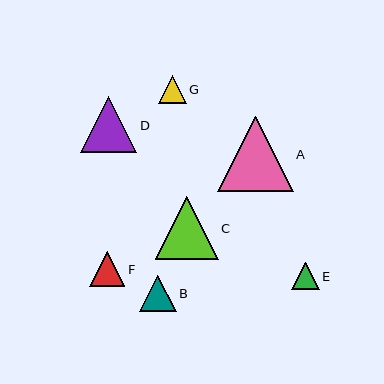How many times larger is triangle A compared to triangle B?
Triangle A is approximately 2.1 times the size of triangle B.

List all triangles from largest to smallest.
From largest to smallest: A, C, D, B, F, G, E.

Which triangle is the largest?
Triangle A is the largest with a size of approximately 75 pixels.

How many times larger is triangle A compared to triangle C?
Triangle A is approximately 1.2 times the size of triangle C.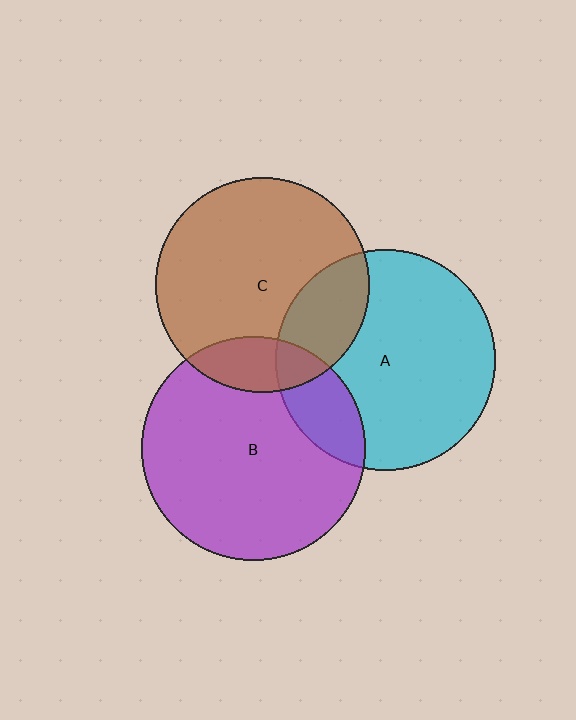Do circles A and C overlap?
Yes.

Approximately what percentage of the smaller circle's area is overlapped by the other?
Approximately 25%.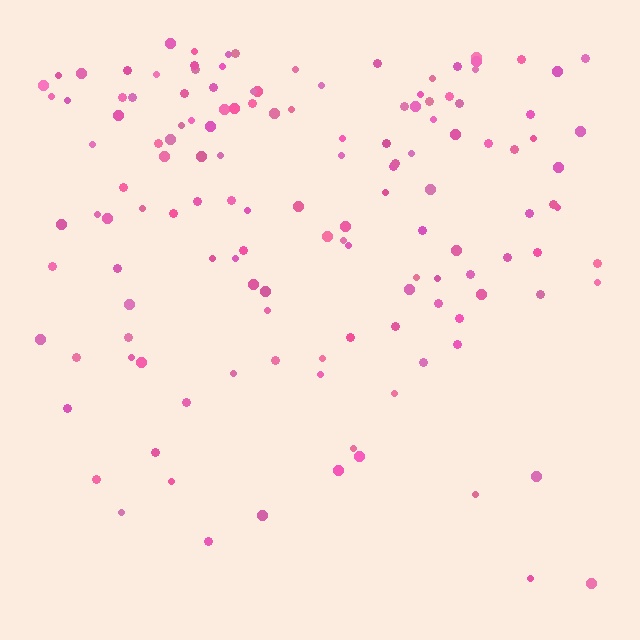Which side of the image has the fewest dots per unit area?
The bottom.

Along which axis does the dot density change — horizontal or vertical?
Vertical.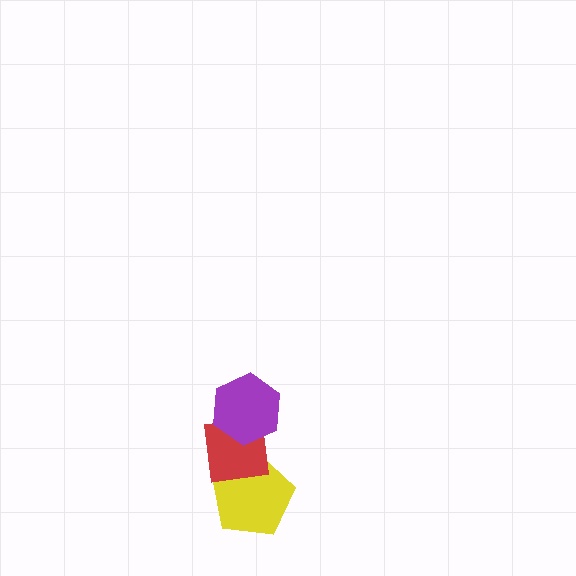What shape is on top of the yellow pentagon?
The red square is on top of the yellow pentagon.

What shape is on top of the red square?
The purple hexagon is on top of the red square.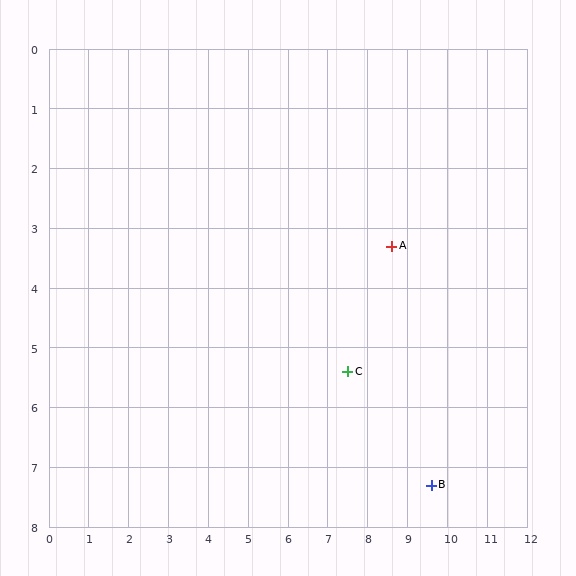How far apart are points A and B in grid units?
Points A and B are about 4.1 grid units apart.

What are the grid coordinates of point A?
Point A is at approximately (8.6, 3.3).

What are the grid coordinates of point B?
Point B is at approximately (9.6, 7.3).